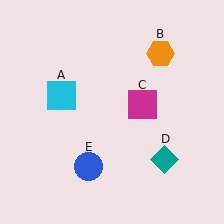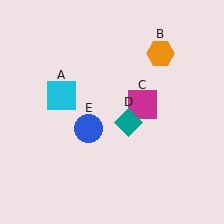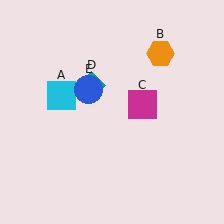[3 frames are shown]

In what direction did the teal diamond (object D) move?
The teal diamond (object D) moved up and to the left.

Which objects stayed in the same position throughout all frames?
Cyan square (object A) and orange hexagon (object B) and magenta square (object C) remained stationary.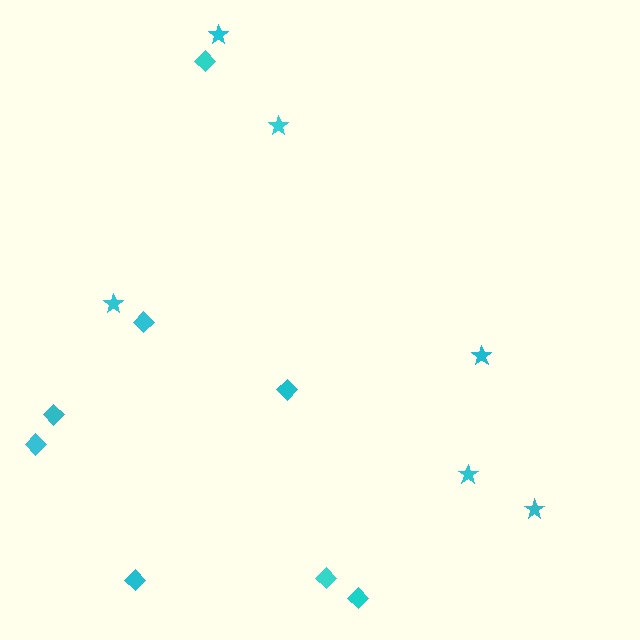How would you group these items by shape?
There are 2 groups: one group of stars (6) and one group of diamonds (8).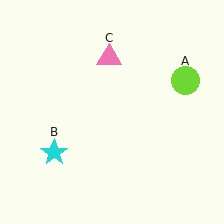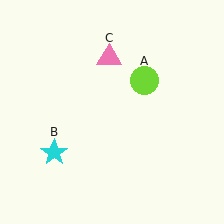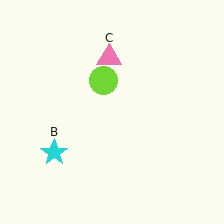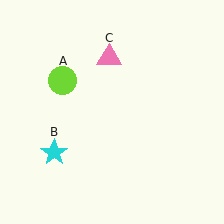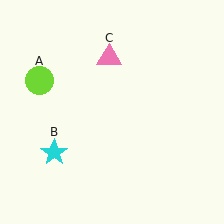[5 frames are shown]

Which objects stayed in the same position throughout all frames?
Cyan star (object B) and pink triangle (object C) remained stationary.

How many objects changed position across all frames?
1 object changed position: lime circle (object A).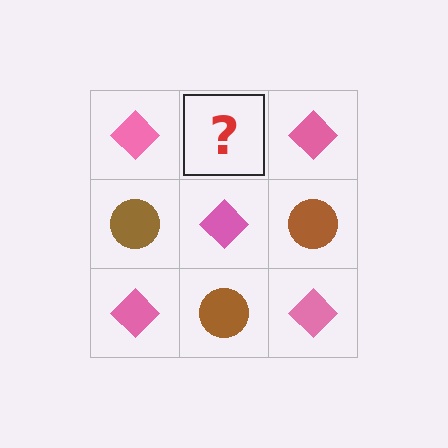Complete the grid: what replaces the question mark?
The question mark should be replaced with a brown circle.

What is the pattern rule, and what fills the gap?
The rule is that it alternates pink diamond and brown circle in a checkerboard pattern. The gap should be filled with a brown circle.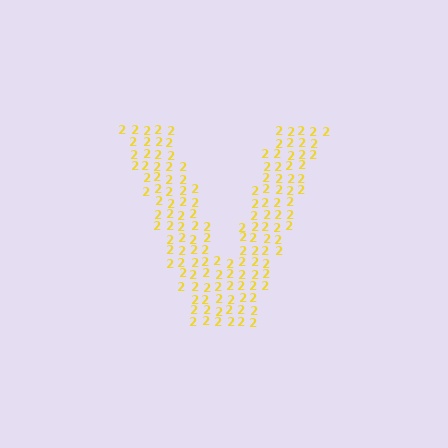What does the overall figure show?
The overall figure shows the letter V.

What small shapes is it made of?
It is made of small digit 2's.